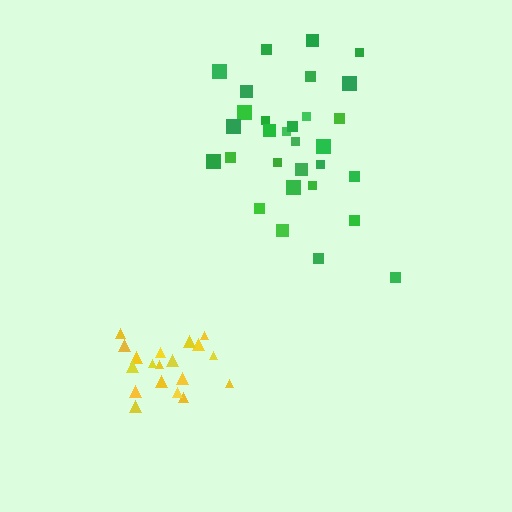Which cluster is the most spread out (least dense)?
Green.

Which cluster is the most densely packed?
Yellow.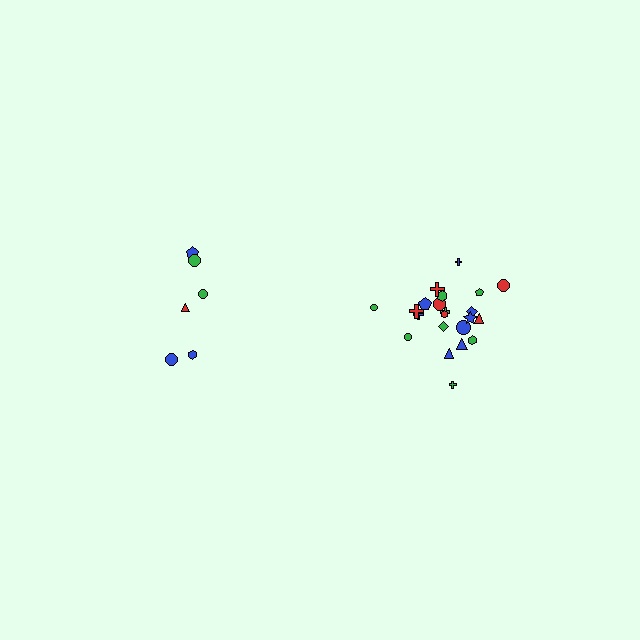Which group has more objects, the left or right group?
The right group.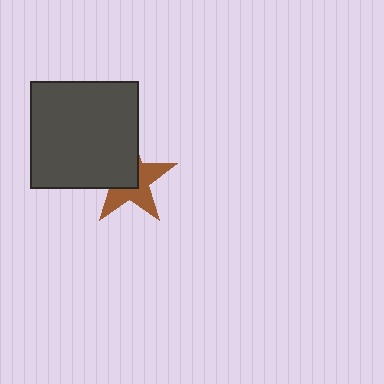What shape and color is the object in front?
The object in front is a dark gray square.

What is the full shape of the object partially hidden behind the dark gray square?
The partially hidden object is a brown star.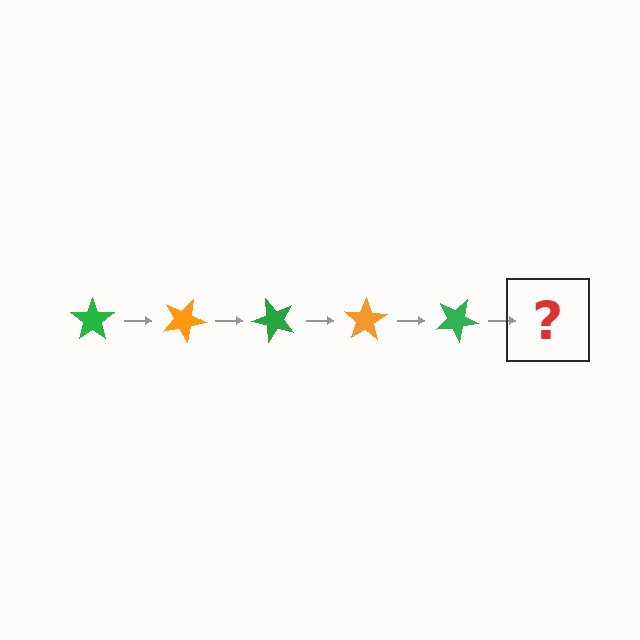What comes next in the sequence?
The next element should be an orange star, rotated 125 degrees from the start.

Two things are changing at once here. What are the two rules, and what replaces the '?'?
The two rules are that it rotates 25 degrees each step and the color cycles through green and orange. The '?' should be an orange star, rotated 125 degrees from the start.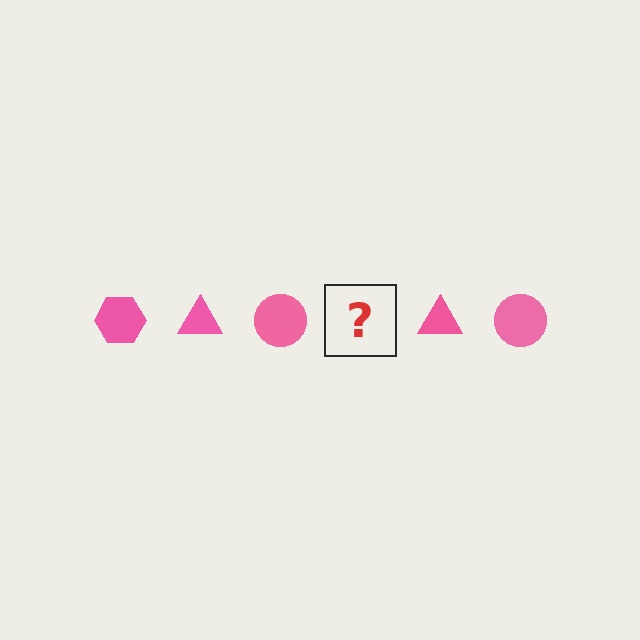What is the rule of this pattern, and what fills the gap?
The rule is that the pattern cycles through hexagon, triangle, circle shapes in pink. The gap should be filled with a pink hexagon.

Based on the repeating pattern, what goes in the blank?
The blank should be a pink hexagon.